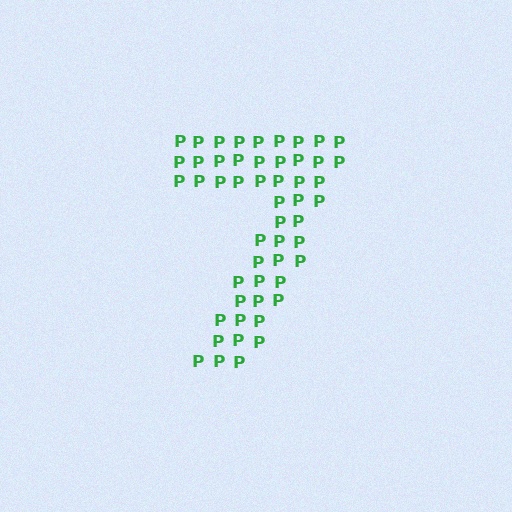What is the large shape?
The large shape is the digit 7.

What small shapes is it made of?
It is made of small letter P's.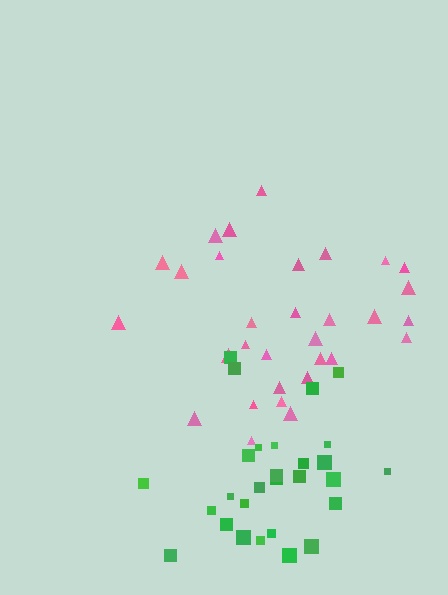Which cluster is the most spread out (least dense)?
Pink.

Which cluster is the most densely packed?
Green.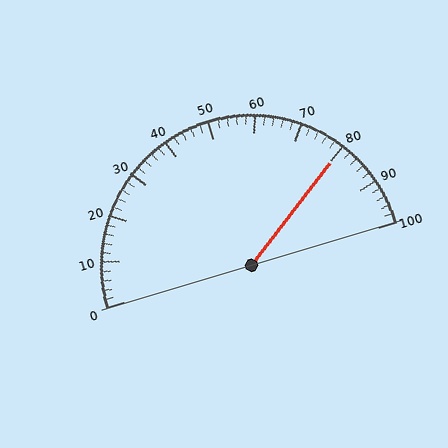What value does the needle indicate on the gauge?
The needle indicates approximately 80.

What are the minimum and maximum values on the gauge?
The gauge ranges from 0 to 100.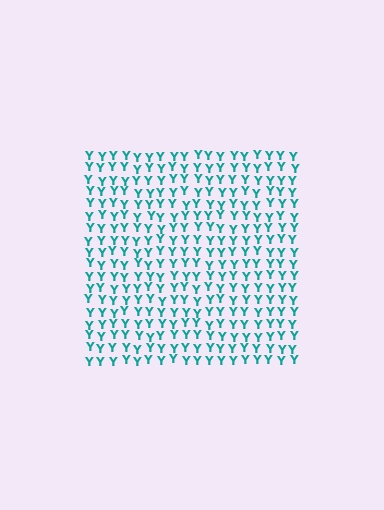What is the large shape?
The large shape is a square.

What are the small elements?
The small elements are letter Y's.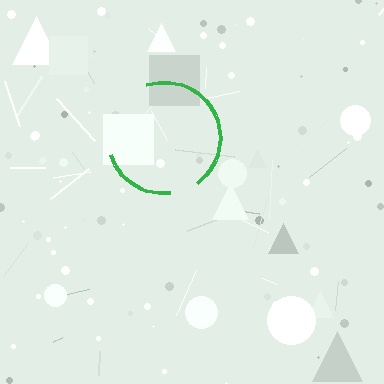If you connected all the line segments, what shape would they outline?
They would outline a circle.